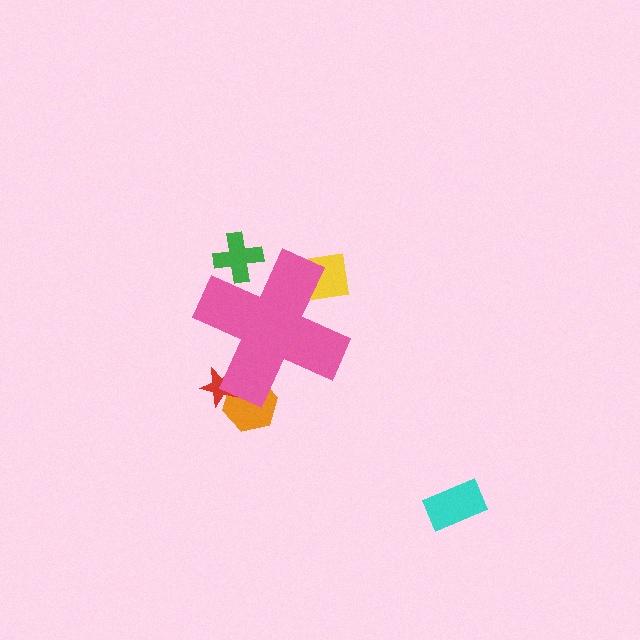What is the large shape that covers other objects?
A pink cross.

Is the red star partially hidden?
Yes, the red star is partially hidden behind the pink cross.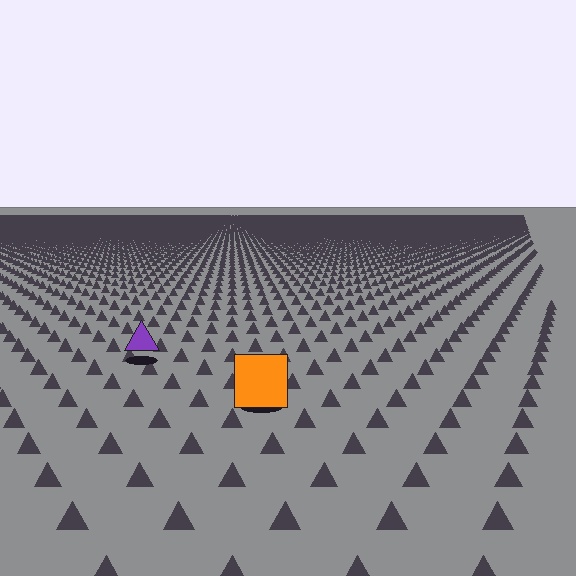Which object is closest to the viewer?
The orange square is closest. The texture marks near it are larger and more spread out.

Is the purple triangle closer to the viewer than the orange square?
No. The orange square is closer — you can tell from the texture gradient: the ground texture is coarser near it.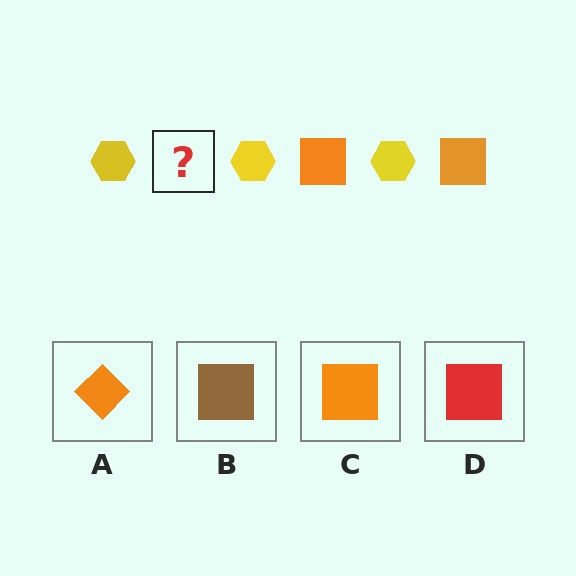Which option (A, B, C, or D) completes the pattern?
C.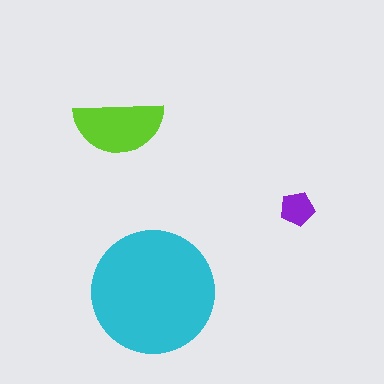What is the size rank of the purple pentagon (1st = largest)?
3rd.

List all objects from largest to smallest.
The cyan circle, the lime semicircle, the purple pentagon.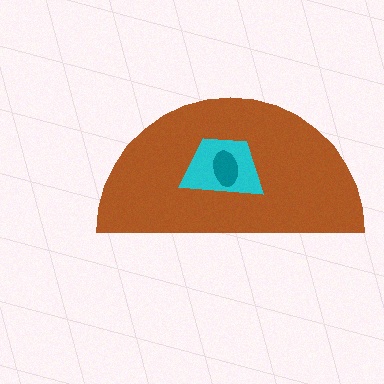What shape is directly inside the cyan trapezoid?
The teal ellipse.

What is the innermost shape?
The teal ellipse.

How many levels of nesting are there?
3.